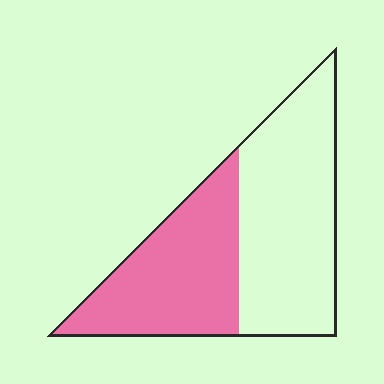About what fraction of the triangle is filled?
About two fifths (2/5).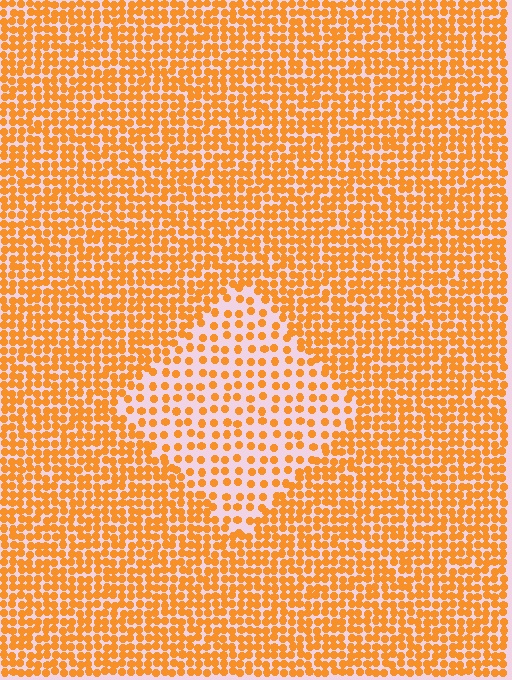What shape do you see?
I see a diamond.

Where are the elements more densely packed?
The elements are more densely packed outside the diamond boundary.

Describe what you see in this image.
The image contains small orange elements arranged at two different densities. A diamond-shaped region is visible where the elements are less densely packed than the surrounding area.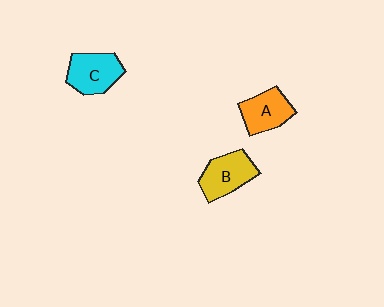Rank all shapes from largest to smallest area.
From largest to smallest: C (cyan), B (yellow), A (orange).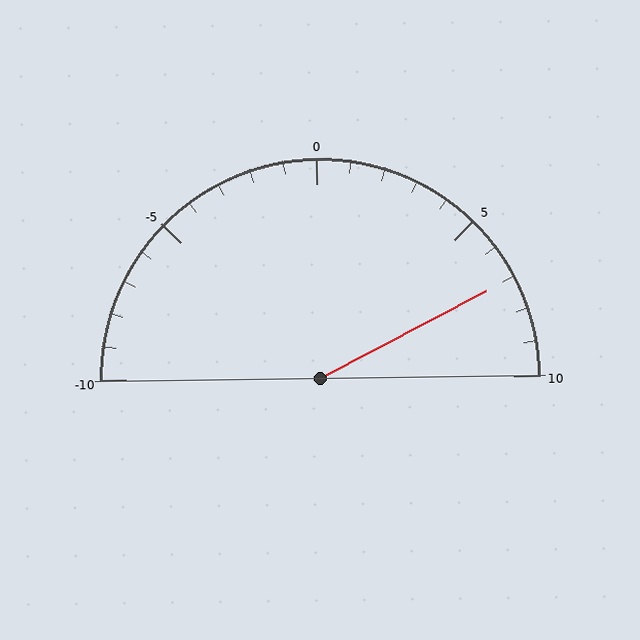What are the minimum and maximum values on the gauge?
The gauge ranges from -10 to 10.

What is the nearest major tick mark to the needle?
The nearest major tick mark is 5.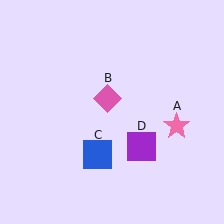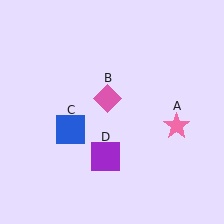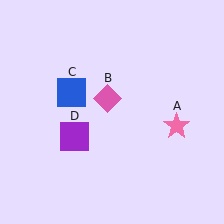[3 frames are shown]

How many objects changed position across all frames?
2 objects changed position: blue square (object C), purple square (object D).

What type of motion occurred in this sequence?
The blue square (object C), purple square (object D) rotated clockwise around the center of the scene.